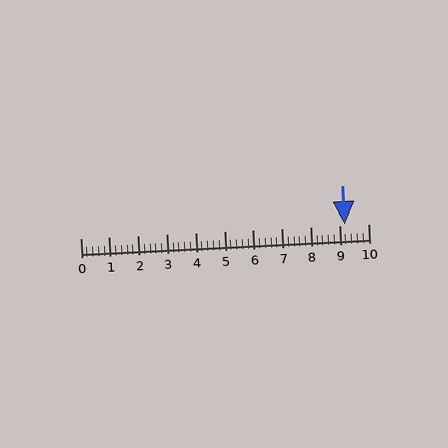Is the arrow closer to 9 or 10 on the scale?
The arrow is closer to 9.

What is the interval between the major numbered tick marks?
The major tick marks are spaced 1 units apart.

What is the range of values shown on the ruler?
The ruler shows values from 0 to 10.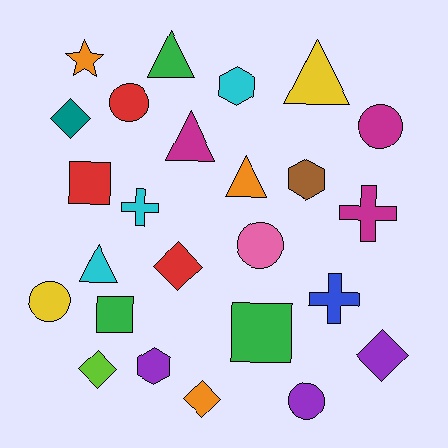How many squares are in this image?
There are 3 squares.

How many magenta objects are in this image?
There are 3 magenta objects.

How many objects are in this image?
There are 25 objects.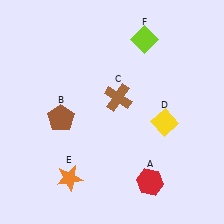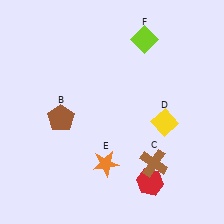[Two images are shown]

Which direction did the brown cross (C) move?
The brown cross (C) moved down.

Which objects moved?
The objects that moved are: the brown cross (C), the orange star (E).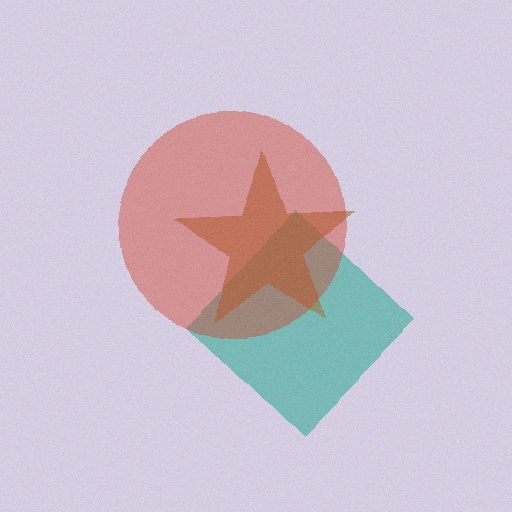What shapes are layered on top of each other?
The layered shapes are: a teal diamond, a brown star, a red circle.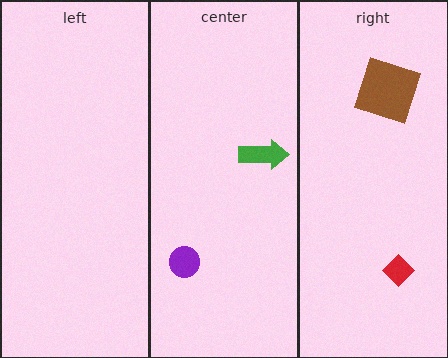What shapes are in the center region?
The purple circle, the green arrow.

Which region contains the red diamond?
The right region.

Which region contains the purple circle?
The center region.